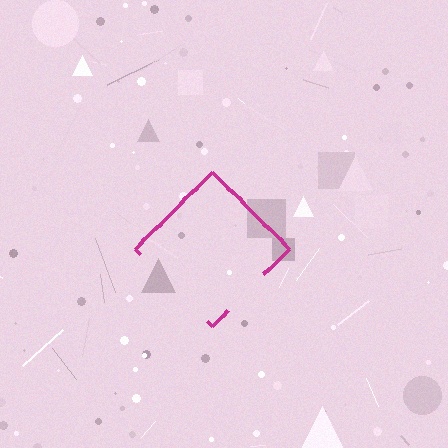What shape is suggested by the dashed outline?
The dashed outline suggests a diamond.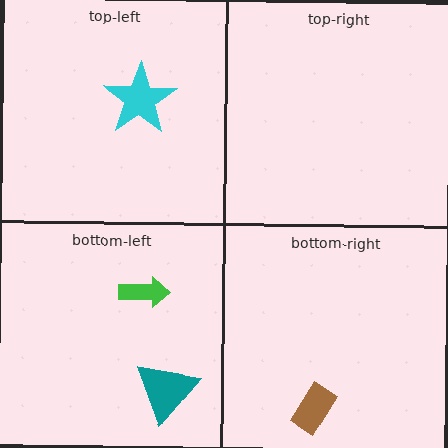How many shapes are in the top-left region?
1.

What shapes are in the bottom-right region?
The brown rectangle.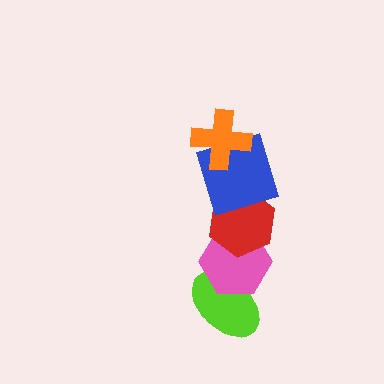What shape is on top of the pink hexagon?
The red hexagon is on top of the pink hexagon.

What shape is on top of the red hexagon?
The blue square is on top of the red hexagon.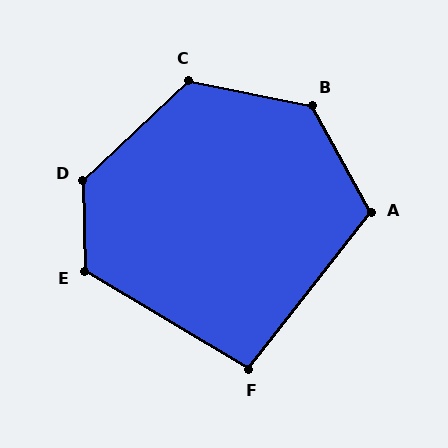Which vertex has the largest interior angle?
D, at approximately 133 degrees.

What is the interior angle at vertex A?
Approximately 113 degrees (obtuse).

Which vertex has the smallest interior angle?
F, at approximately 97 degrees.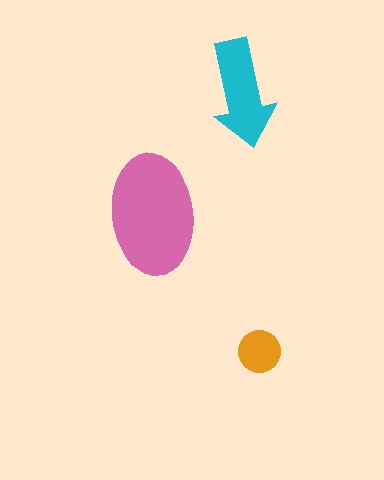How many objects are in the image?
There are 3 objects in the image.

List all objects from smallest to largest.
The orange circle, the cyan arrow, the pink ellipse.